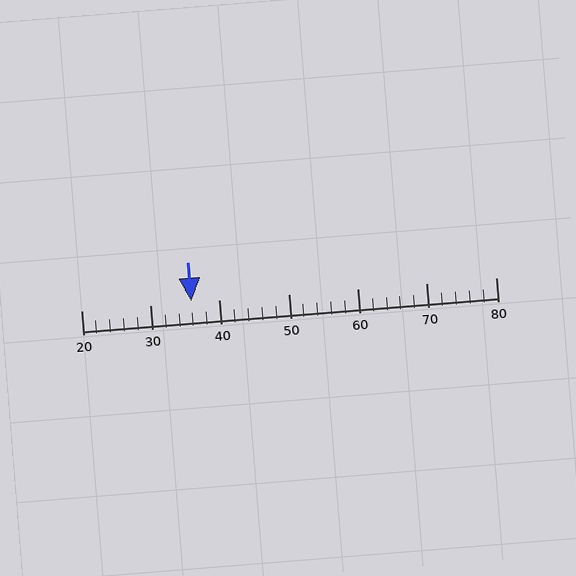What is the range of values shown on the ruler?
The ruler shows values from 20 to 80.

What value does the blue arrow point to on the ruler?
The blue arrow points to approximately 36.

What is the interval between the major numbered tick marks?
The major tick marks are spaced 10 units apart.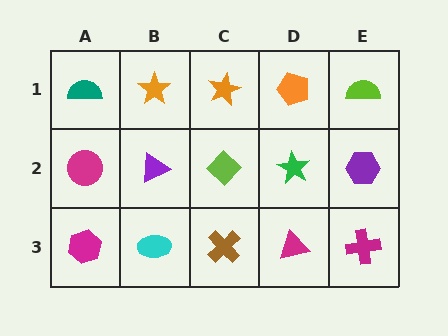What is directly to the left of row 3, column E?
A magenta triangle.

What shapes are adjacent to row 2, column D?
An orange pentagon (row 1, column D), a magenta triangle (row 3, column D), a lime diamond (row 2, column C), a purple hexagon (row 2, column E).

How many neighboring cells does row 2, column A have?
3.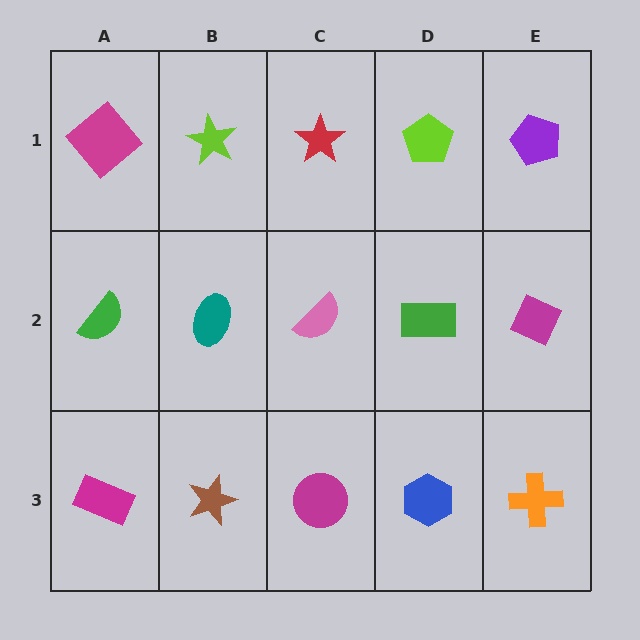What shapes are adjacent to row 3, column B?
A teal ellipse (row 2, column B), a magenta rectangle (row 3, column A), a magenta circle (row 3, column C).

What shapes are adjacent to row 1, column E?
A magenta diamond (row 2, column E), a lime pentagon (row 1, column D).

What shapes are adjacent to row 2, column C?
A red star (row 1, column C), a magenta circle (row 3, column C), a teal ellipse (row 2, column B), a green rectangle (row 2, column D).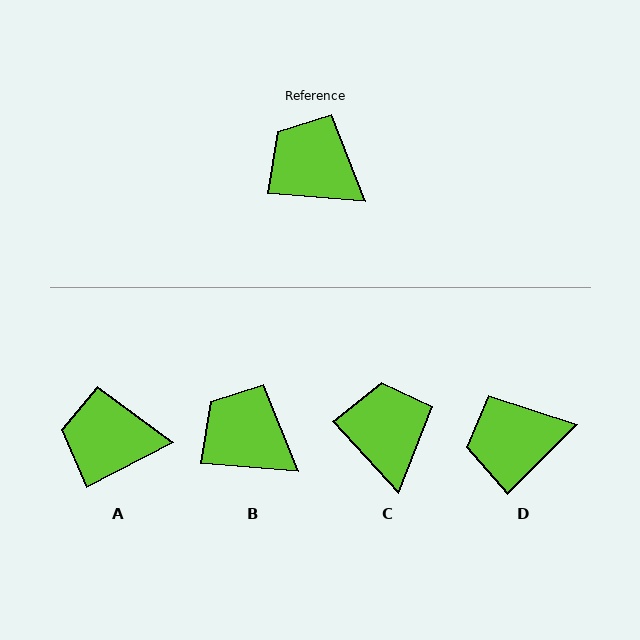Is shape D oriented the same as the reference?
No, it is off by about 50 degrees.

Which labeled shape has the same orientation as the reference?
B.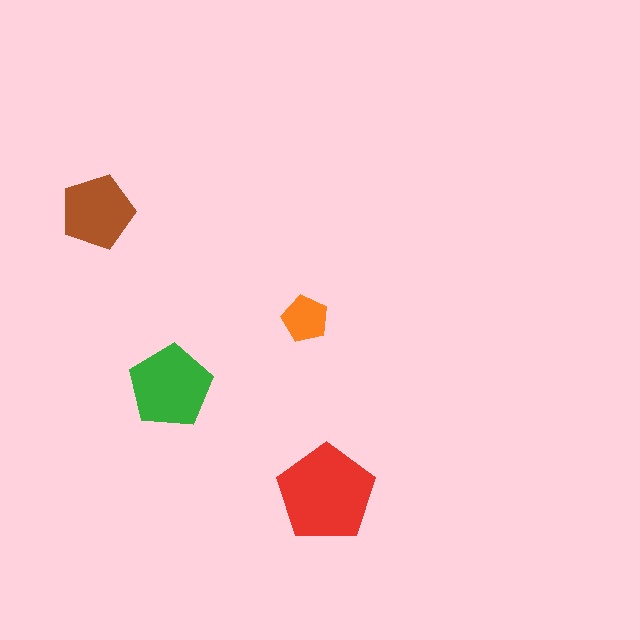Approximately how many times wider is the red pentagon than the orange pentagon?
About 2 times wider.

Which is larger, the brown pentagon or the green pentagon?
The green one.